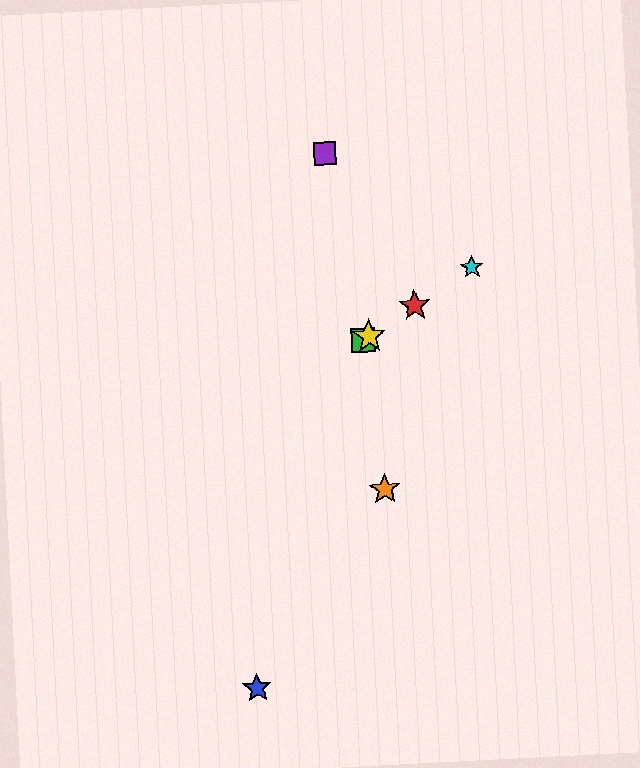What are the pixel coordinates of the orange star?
The orange star is at (385, 489).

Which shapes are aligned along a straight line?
The red star, the green square, the yellow star, the cyan star are aligned along a straight line.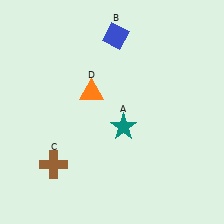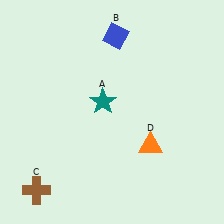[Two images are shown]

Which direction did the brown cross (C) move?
The brown cross (C) moved down.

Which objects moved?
The objects that moved are: the teal star (A), the brown cross (C), the orange triangle (D).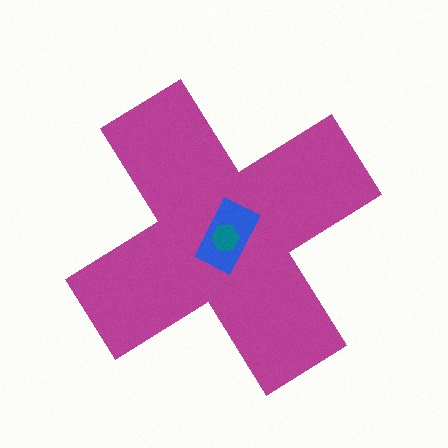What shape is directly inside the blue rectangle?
The teal hexagon.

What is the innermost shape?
The teal hexagon.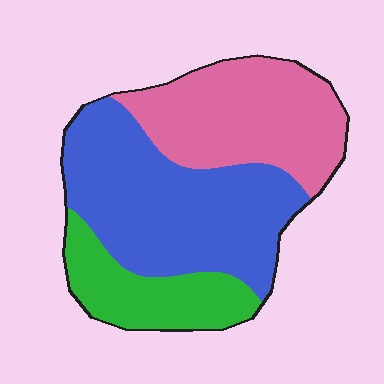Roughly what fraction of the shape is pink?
Pink covers around 35% of the shape.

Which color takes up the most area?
Blue, at roughly 45%.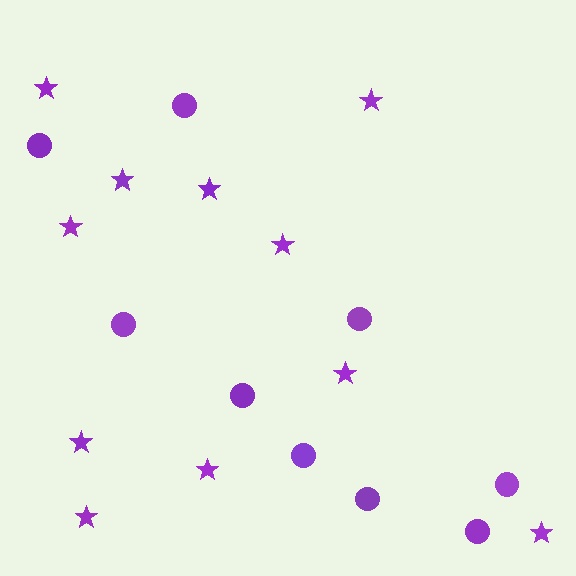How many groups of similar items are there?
There are 2 groups: one group of stars (11) and one group of circles (9).